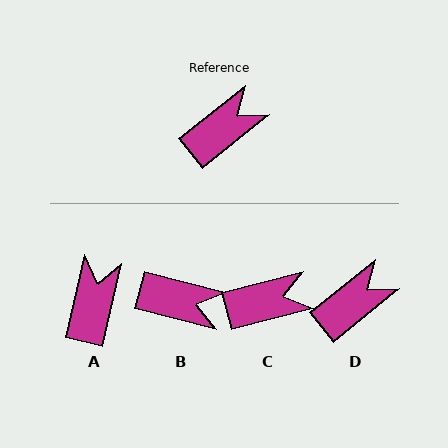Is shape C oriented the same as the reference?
No, it is off by about 25 degrees.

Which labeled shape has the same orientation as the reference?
D.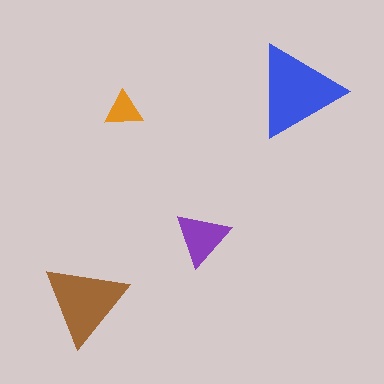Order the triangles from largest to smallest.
the blue one, the brown one, the purple one, the orange one.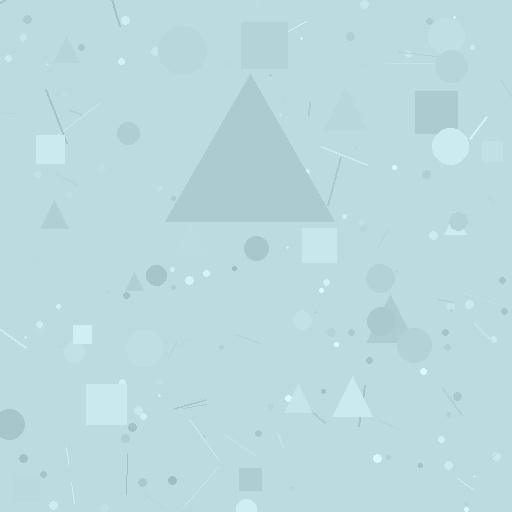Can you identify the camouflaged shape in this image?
The camouflaged shape is a triangle.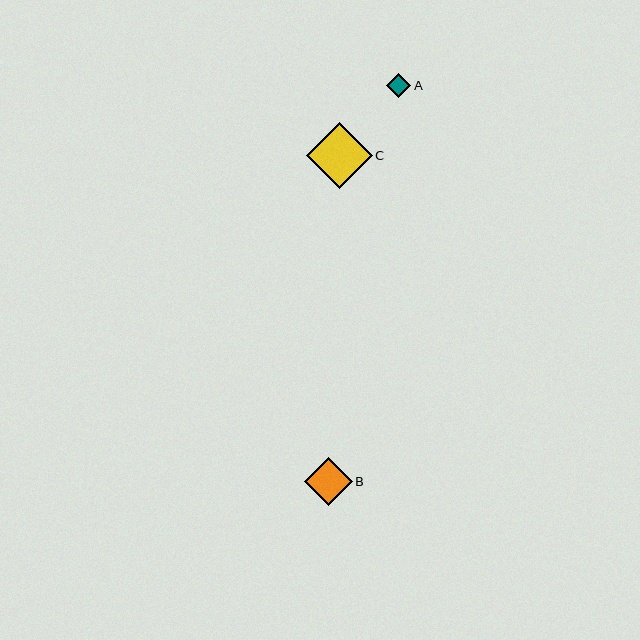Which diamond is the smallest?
Diamond A is the smallest with a size of approximately 24 pixels.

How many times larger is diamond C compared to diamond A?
Diamond C is approximately 2.7 times the size of diamond A.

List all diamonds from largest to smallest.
From largest to smallest: C, B, A.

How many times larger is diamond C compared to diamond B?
Diamond C is approximately 1.4 times the size of diamond B.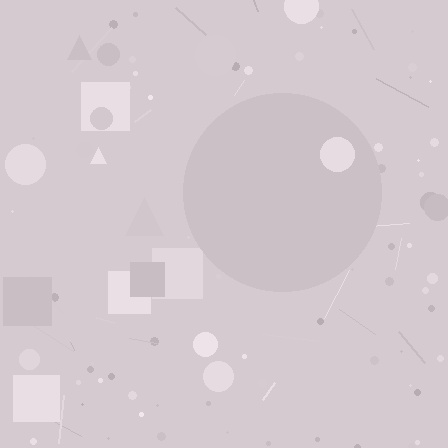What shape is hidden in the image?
A circle is hidden in the image.